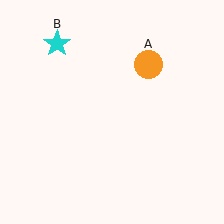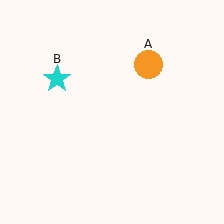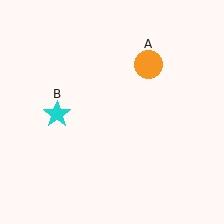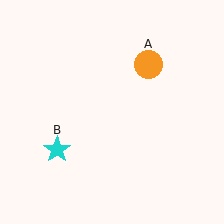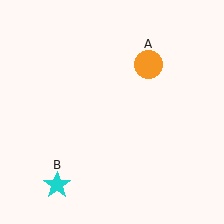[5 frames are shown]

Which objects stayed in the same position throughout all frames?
Orange circle (object A) remained stationary.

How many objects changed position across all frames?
1 object changed position: cyan star (object B).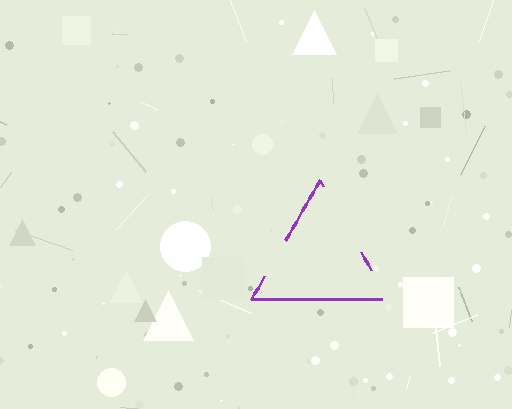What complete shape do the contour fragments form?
The contour fragments form a triangle.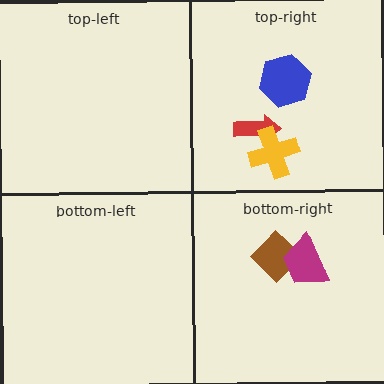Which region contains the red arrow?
The top-right region.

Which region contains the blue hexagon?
The top-right region.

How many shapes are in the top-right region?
3.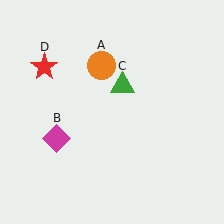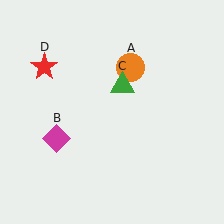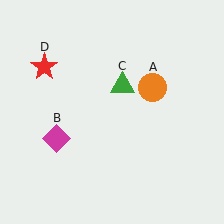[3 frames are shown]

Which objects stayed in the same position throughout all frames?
Magenta diamond (object B) and green triangle (object C) and red star (object D) remained stationary.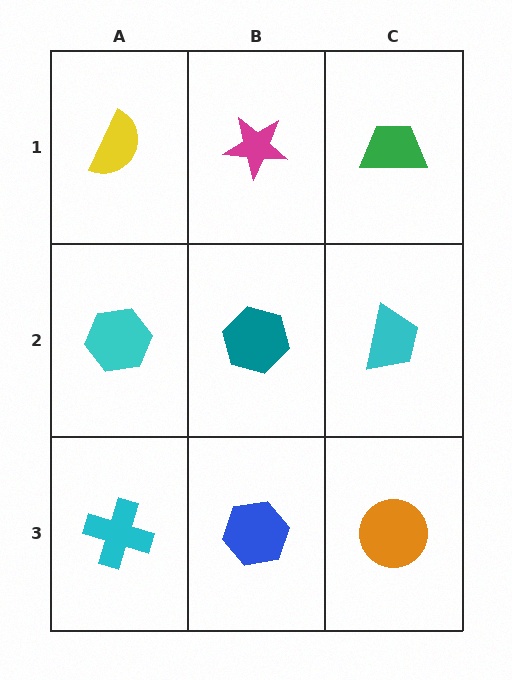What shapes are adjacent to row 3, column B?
A teal hexagon (row 2, column B), a cyan cross (row 3, column A), an orange circle (row 3, column C).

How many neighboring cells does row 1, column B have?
3.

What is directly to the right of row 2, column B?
A cyan trapezoid.